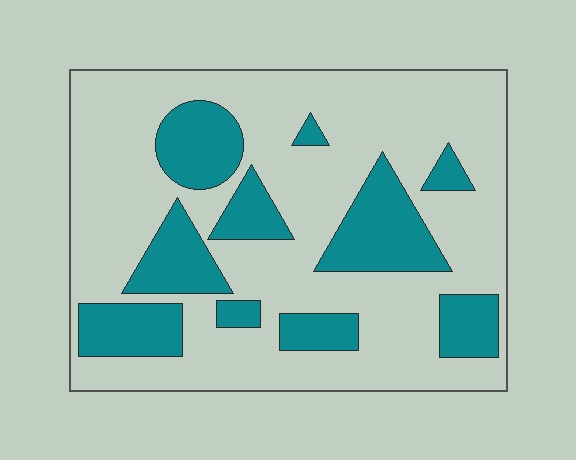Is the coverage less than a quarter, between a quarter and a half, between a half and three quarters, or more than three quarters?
Between a quarter and a half.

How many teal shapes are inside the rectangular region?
10.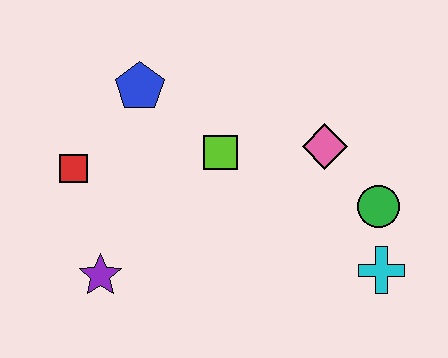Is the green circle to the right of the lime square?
Yes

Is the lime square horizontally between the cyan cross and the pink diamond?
No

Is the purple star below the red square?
Yes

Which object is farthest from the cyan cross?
The red square is farthest from the cyan cross.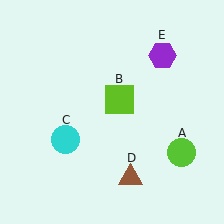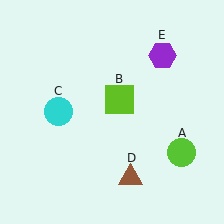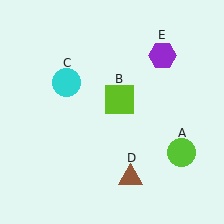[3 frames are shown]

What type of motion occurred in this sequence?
The cyan circle (object C) rotated clockwise around the center of the scene.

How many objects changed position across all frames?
1 object changed position: cyan circle (object C).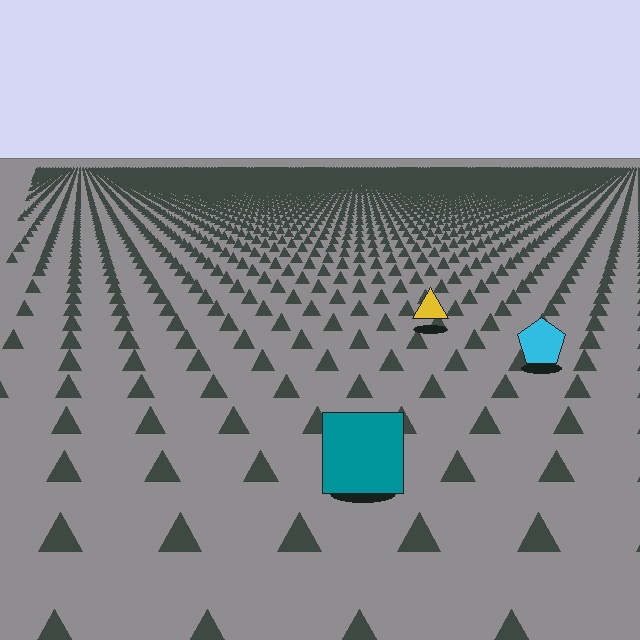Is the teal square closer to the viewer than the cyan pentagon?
Yes. The teal square is closer — you can tell from the texture gradient: the ground texture is coarser near it.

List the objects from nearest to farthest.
From nearest to farthest: the teal square, the cyan pentagon, the yellow triangle.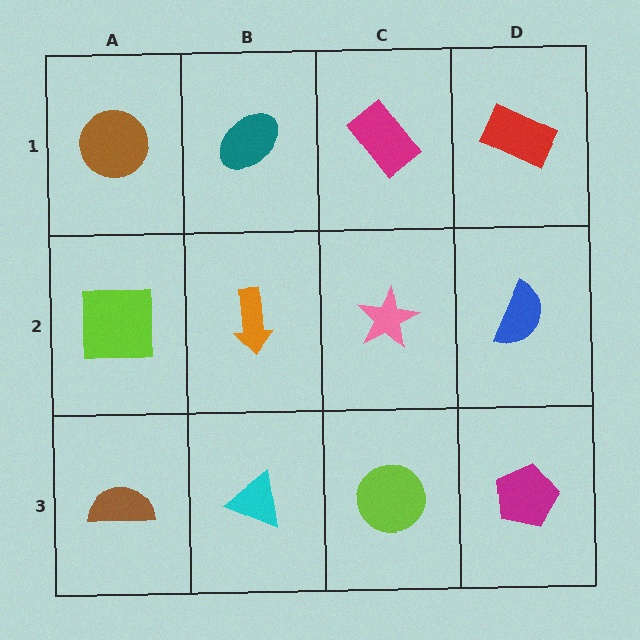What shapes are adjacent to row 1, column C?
A pink star (row 2, column C), a teal ellipse (row 1, column B), a red rectangle (row 1, column D).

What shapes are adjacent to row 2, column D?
A red rectangle (row 1, column D), a magenta pentagon (row 3, column D), a pink star (row 2, column C).